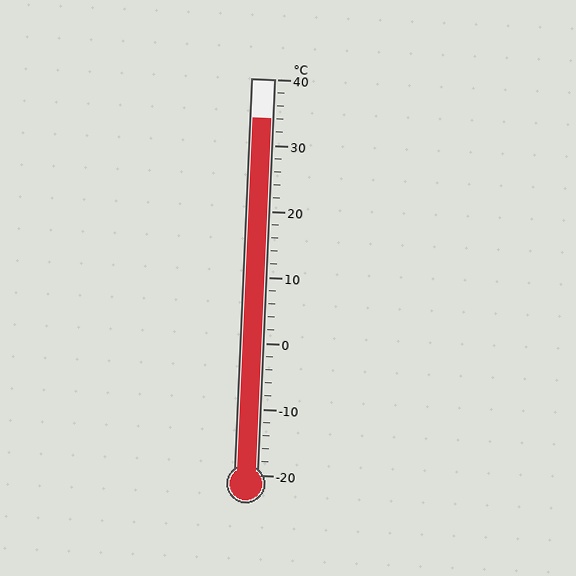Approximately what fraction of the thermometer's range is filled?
The thermometer is filled to approximately 90% of its range.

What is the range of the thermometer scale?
The thermometer scale ranges from -20°C to 40°C.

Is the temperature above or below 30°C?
The temperature is above 30°C.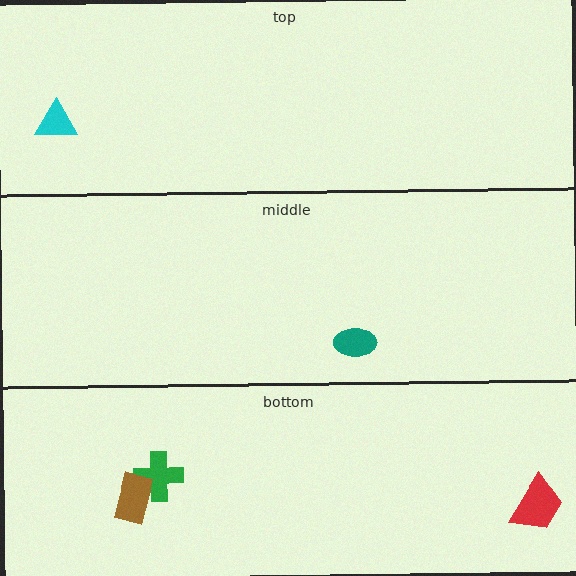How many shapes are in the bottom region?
3.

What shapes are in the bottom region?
The green cross, the brown rectangle, the red trapezoid.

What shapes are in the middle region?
The teal ellipse.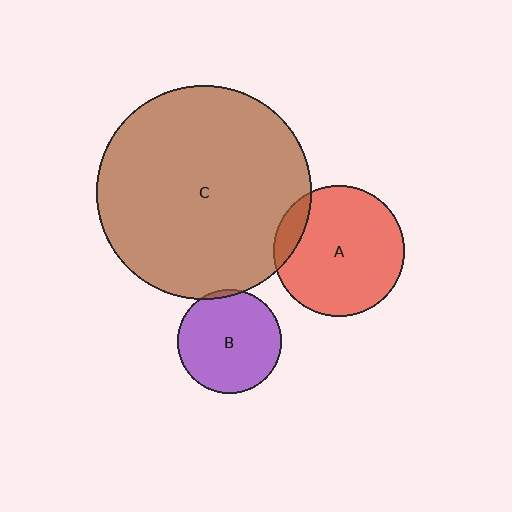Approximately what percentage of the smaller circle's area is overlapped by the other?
Approximately 10%.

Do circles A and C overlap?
Yes.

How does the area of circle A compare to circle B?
Approximately 1.6 times.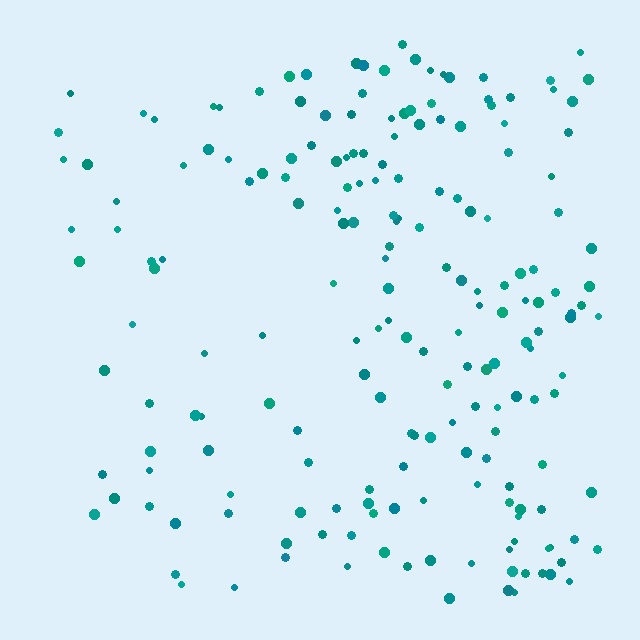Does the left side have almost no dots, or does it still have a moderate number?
Still a moderate number, just noticeably fewer than the right.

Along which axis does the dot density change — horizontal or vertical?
Horizontal.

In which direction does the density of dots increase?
From left to right, with the right side densest.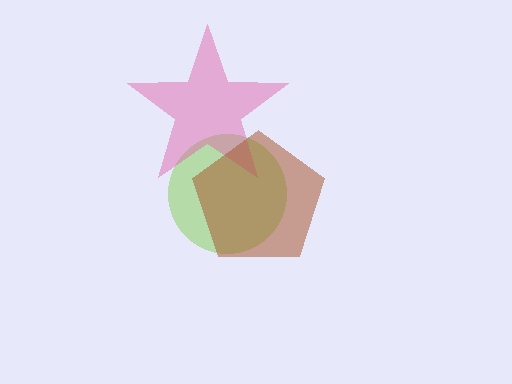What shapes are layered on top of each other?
The layered shapes are: a lime circle, a pink star, a brown pentagon.